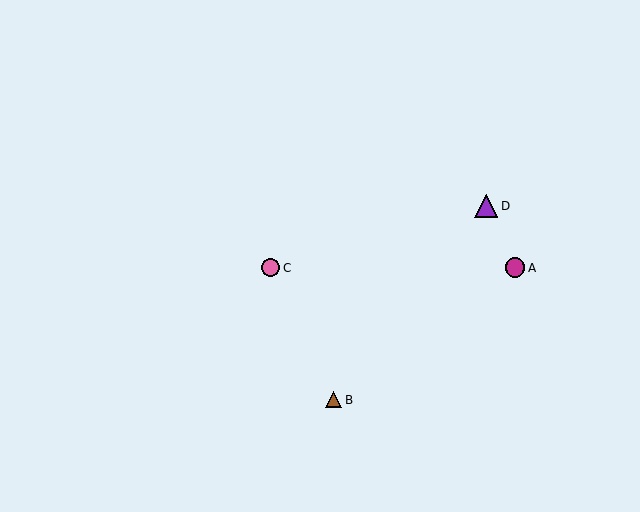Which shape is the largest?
The purple triangle (labeled D) is the largest.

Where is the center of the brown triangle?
The center of the brown triangle is at (334, 400).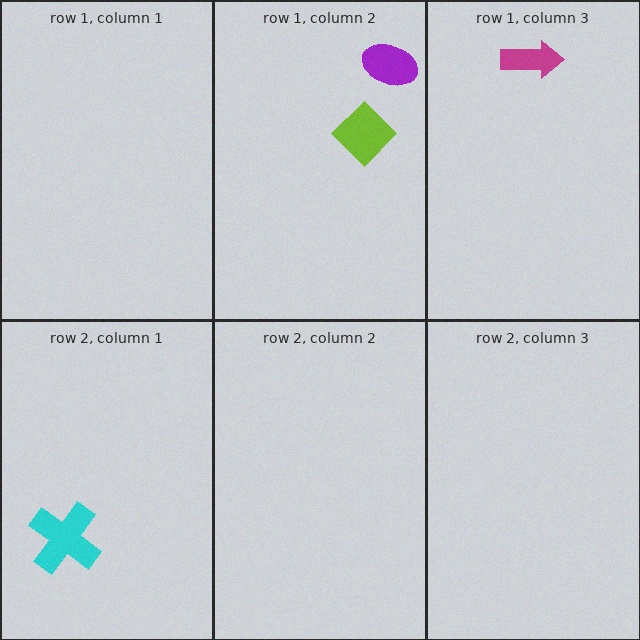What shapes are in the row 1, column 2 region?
The lime diamond, the purple ellipse.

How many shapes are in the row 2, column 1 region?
1.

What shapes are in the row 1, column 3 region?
The magenta arrow.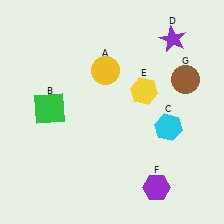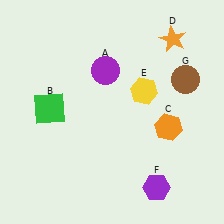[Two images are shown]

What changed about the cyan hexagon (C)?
In Image 1, C is cyan. In Image 2, it changed to orange.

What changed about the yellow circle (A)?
In Image 1, A is yellow. In Image 2, it changed to purple.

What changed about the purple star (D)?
In Image 1, D is purple. In Image 2, it changed to orange.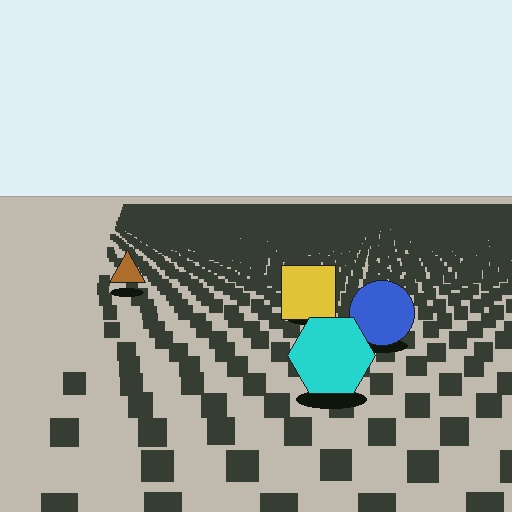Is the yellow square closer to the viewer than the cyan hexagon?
No. The cyan hexagon is closer — you can tell from the texture gradient: the ground texture is coarser near it.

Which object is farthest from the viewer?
The brown triangle is farthest from the viewer. It appears smaller and the ground texture around it is denser.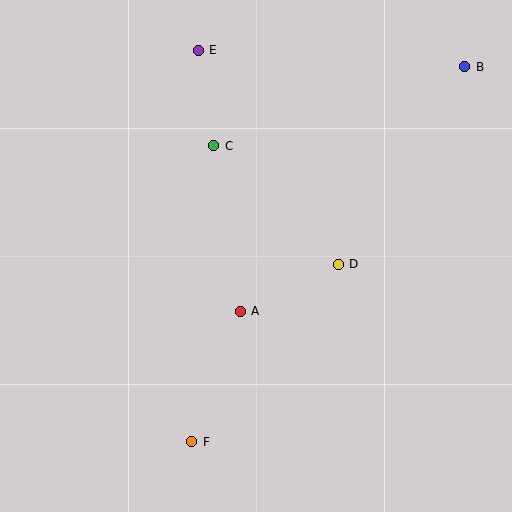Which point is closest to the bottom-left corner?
Point F is closest to the bottom-left corner.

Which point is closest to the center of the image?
Point A at (240, 311) is closest to the center.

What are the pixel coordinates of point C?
Point C is at (214, 146).